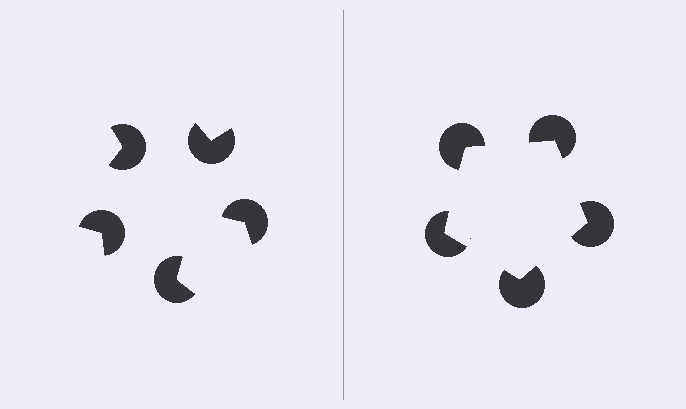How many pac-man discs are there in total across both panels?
10 — 5 on each side.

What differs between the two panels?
The pac-man discs are positioned identically on both sides; only the wedge orientations differ. On the right they align to a pentagon; on the left they are misaligned.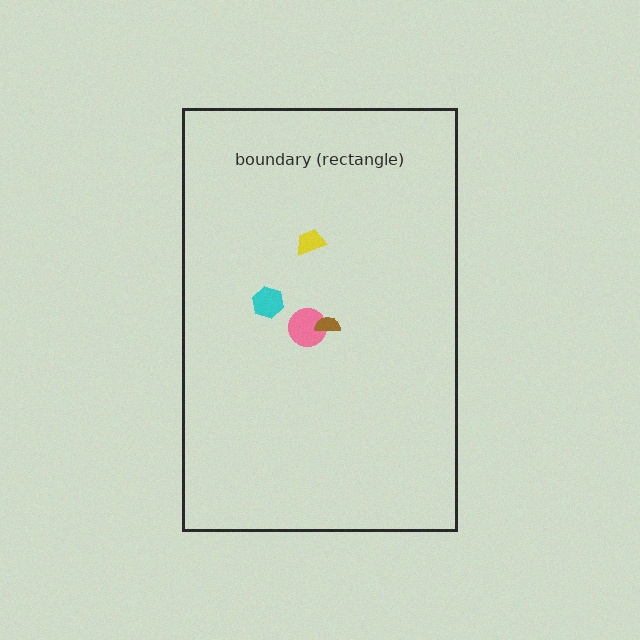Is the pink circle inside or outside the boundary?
Inside.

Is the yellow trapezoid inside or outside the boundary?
Inside.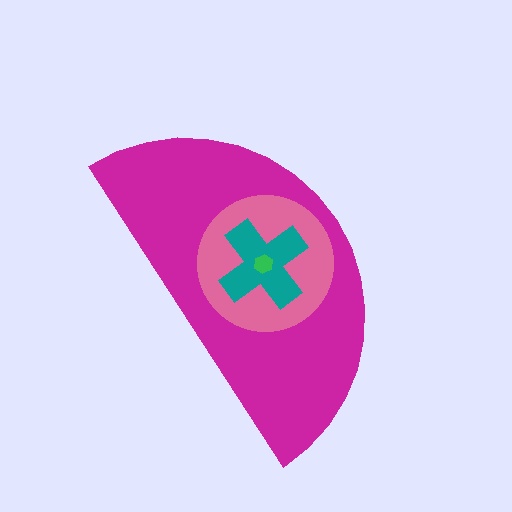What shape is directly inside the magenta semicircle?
The pink circle.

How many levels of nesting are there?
4.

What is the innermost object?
The green hexagon.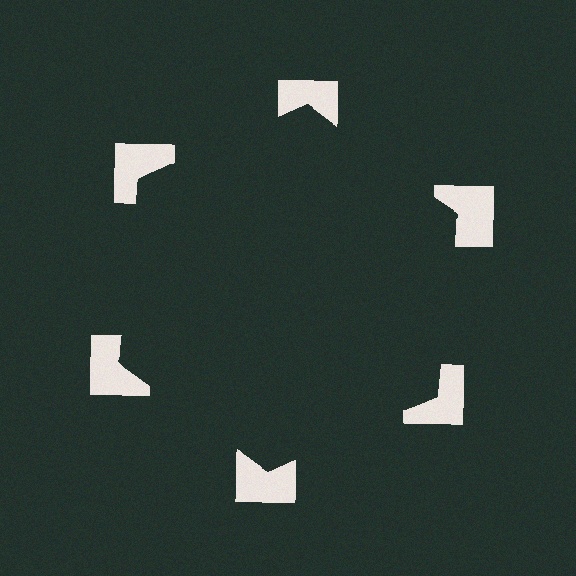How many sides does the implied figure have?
6 sides.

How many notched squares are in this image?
There are 6 — one at each vertex of the illusory hexagon.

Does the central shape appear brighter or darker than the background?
It typically appears slightly darker than the background, even though no actual brightness change is drawn.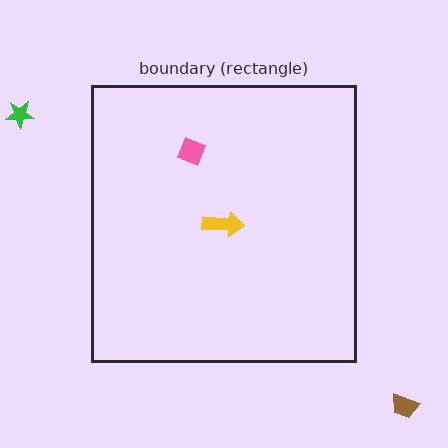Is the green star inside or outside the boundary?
Outside.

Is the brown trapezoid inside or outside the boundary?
Outside.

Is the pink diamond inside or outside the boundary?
Inside.